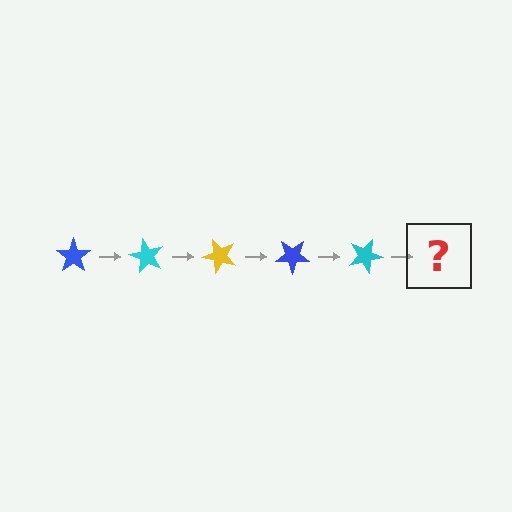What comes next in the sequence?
The next element should be a yellow star, rotated 300 degrees from the start.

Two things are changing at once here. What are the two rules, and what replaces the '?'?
The two rules are that it rotates 60 degrees each step and the color cycles through blue, cyan, and yellow. The '?' should be a yellow star, rotated 300 degrees from the start.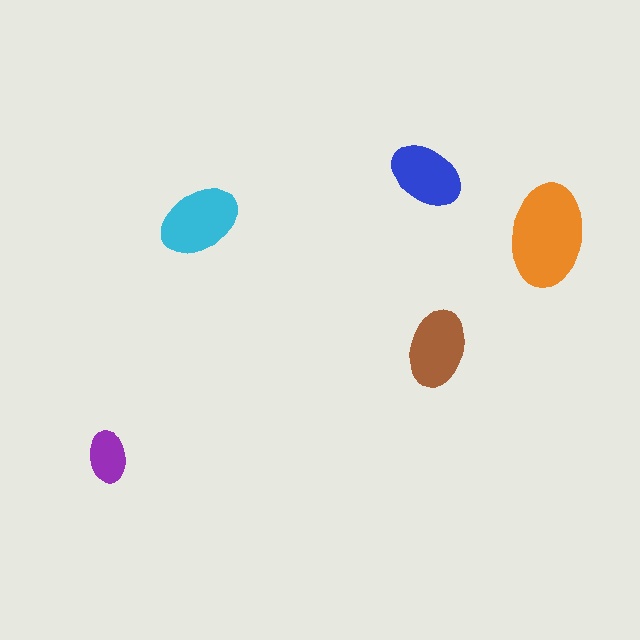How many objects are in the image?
There are 5 objects in the image.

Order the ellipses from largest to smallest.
the orange one, the cyan one, the brown one, the blue one, the purple one.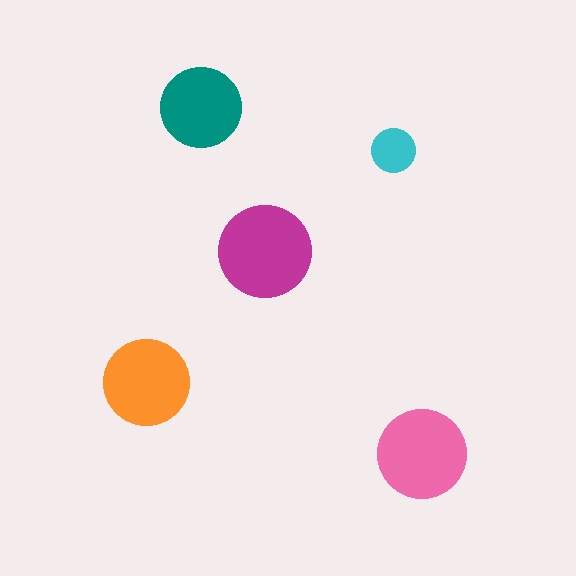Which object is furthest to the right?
The pink circle is rightmost.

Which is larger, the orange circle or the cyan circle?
The orange one.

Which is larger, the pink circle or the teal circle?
The pink one.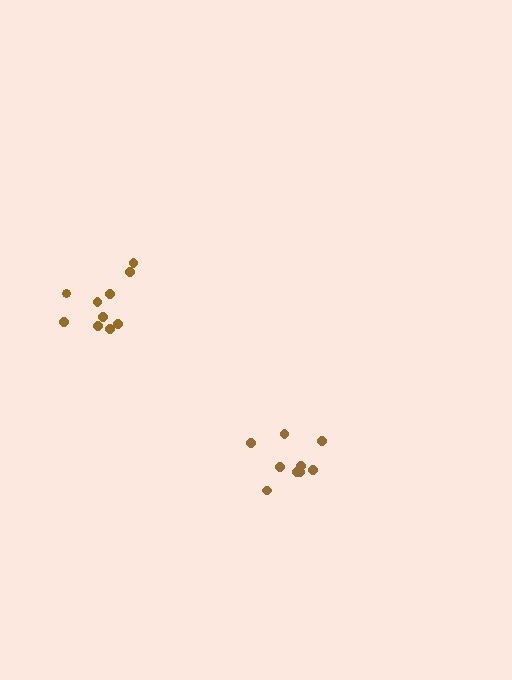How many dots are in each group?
Group 1: 10 dots, Group 2: 9 dots (19 total).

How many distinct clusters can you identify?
There are 2 distinct clusters.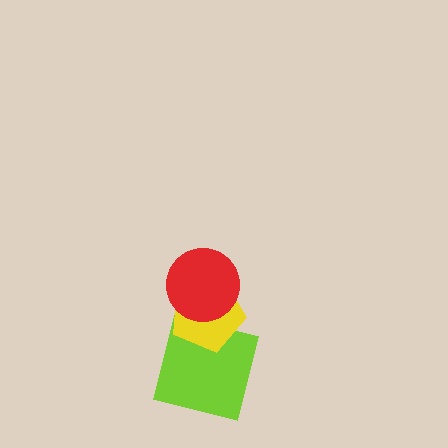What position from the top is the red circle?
The red circle is 1st from the top.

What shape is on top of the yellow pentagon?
The red circle is on top of the yellow pentagon.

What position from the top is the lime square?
The lime square is 3rd from the top.